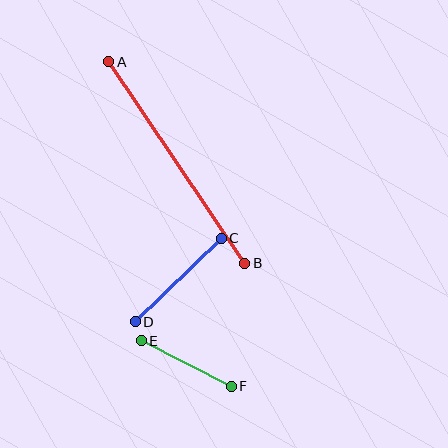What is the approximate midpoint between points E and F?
The midpoint is at approximately (186, 363) pixels.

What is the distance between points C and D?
The distance is approximately 120 pixels.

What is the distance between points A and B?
The distance is approximately 243 pixels.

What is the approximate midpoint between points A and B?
The midpoint is at approximately (177, 163) pixels.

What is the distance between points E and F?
The distance is approximately 101 pixels.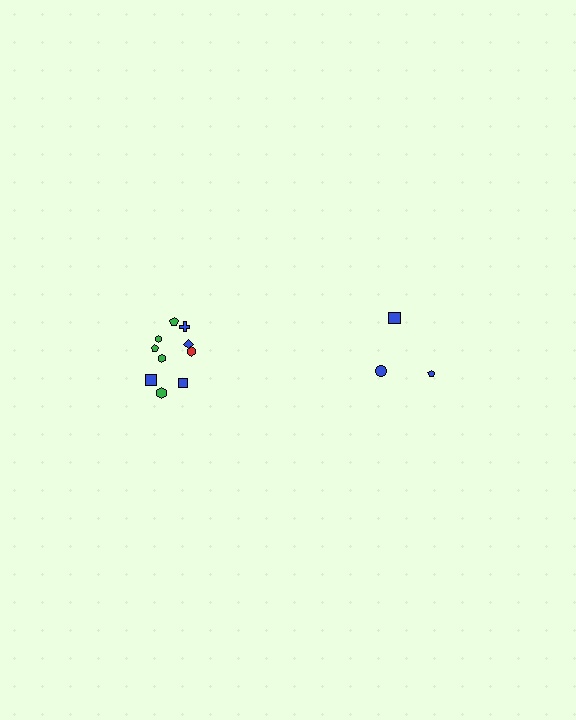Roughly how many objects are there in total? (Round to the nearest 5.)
Roughly 15 objects in total.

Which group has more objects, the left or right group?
The left group.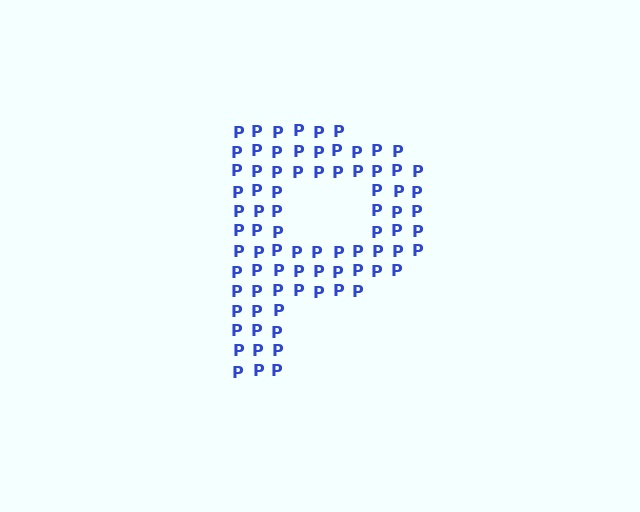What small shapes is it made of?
It is made of small letter P's.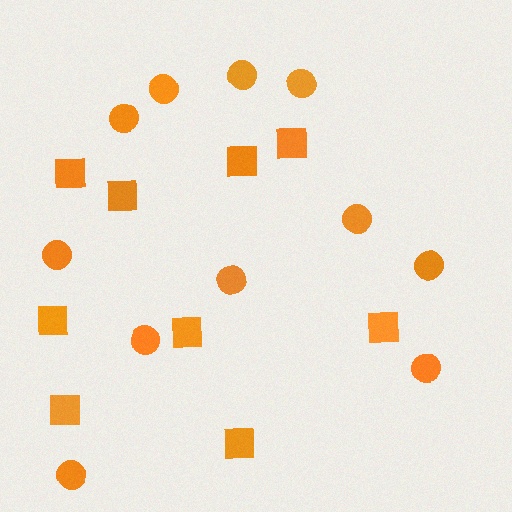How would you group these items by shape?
There are 2 groups: one group of squares (9) and one group of circles (11).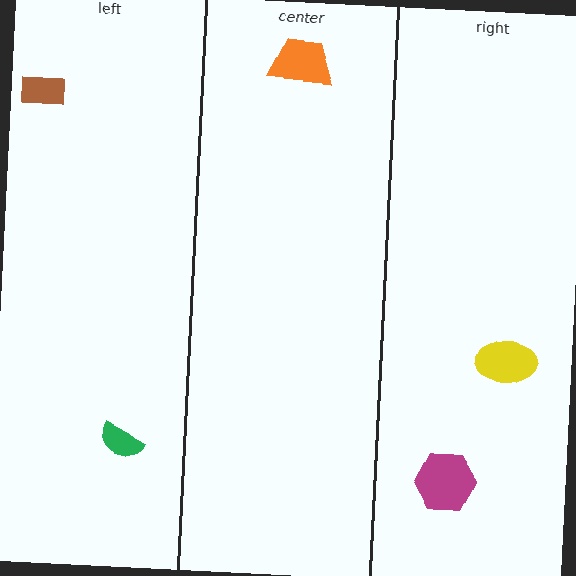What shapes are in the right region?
The yellow ellipse, the magenta hexagon.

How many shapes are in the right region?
2.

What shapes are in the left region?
The green semicircle, the brown rectangle.